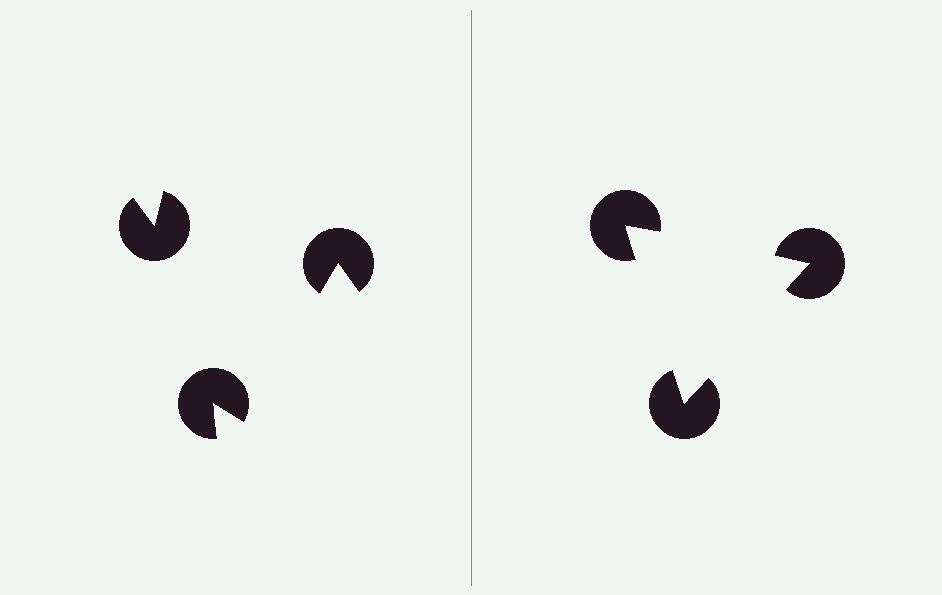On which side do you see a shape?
An illusory triangle appears on the right side. On the left side the wedge cuts are rotated, so no coherent shape forms.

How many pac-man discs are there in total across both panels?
6 — 3 on each side.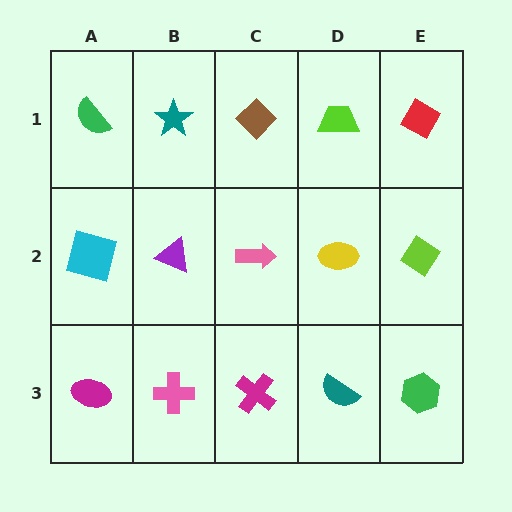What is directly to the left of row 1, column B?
A green semicircle.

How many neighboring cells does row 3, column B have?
3.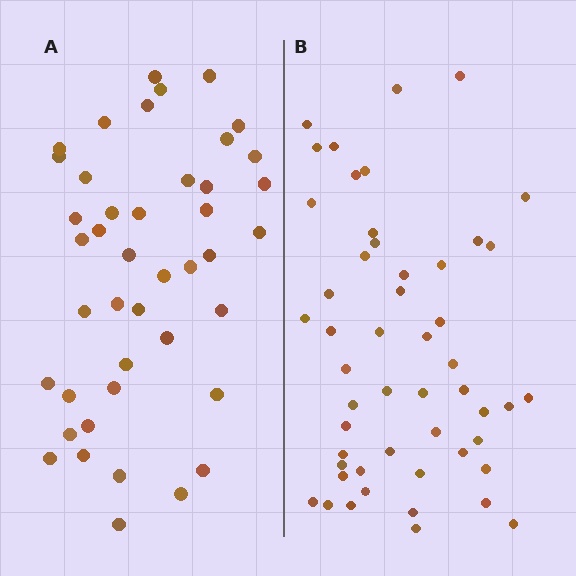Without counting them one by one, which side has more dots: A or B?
Region B (the right region) has more dots.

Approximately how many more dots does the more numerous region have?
Region B has roughly 8 or so more dots than region A.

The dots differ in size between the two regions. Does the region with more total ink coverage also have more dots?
No. Region A has more total ink coverage because its dots are larger, but region B actually contains more individual dots. Total area can be misleading — the number of items is what matters here.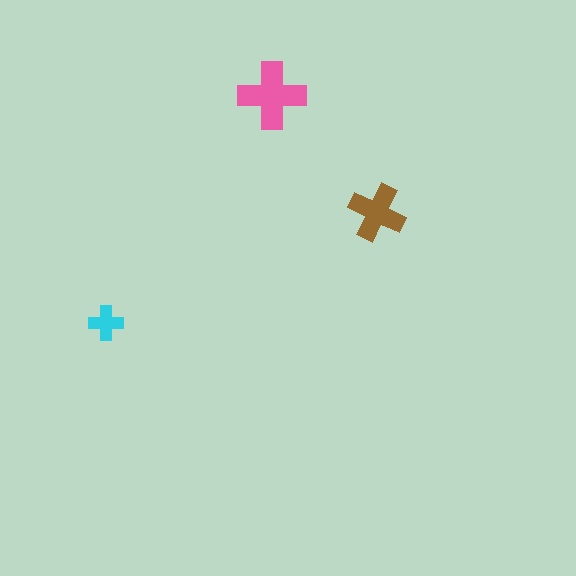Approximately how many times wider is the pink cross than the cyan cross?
About 2 times wider.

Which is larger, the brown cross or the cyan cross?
The brown one.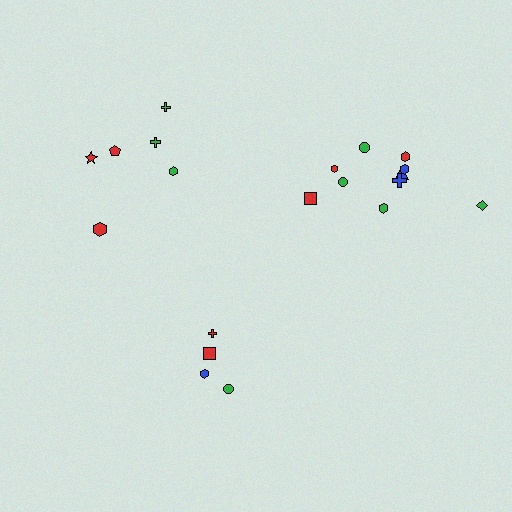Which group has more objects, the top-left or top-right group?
The top-right group.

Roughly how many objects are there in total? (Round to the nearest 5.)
Roughly 20 objects in total.